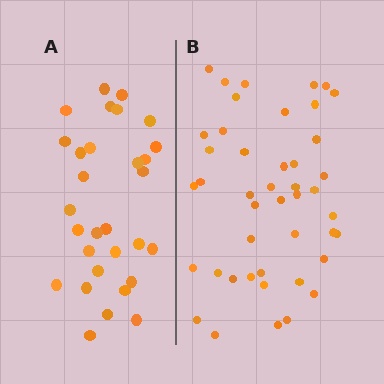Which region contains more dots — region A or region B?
Region B (the right region) has more dots.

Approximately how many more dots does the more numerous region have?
Region B has approximately 15 more dots than region A.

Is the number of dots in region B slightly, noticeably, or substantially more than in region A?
Region B has substantially more. The ratio is roughly 1.5 to 1.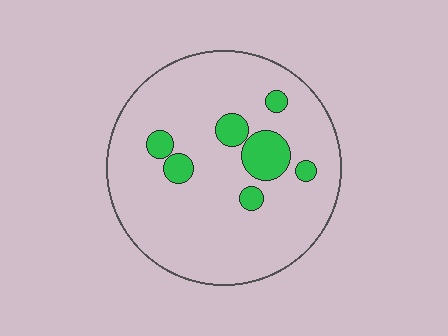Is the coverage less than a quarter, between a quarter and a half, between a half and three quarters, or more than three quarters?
Less than a quarter.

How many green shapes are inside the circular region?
7.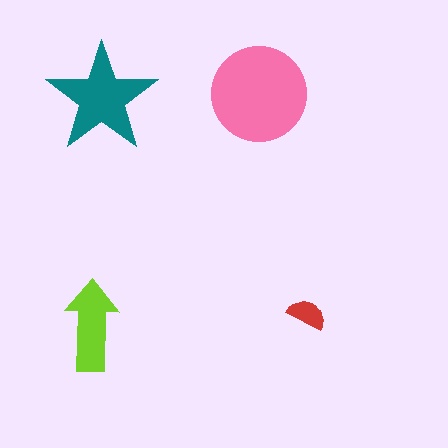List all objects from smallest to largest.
The red semicircle, the lime arrow, the teal star, the pink circle.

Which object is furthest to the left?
The lime arrow is leftmost.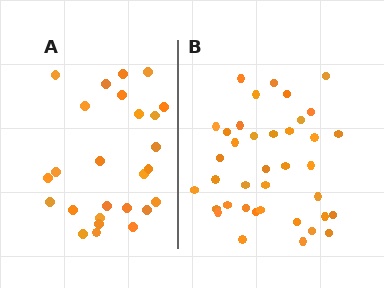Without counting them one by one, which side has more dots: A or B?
Region B (the right region) has more dots.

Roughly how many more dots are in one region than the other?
Region B has roughly 12 or so more dots than region A.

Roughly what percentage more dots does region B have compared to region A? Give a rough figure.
About 45% more.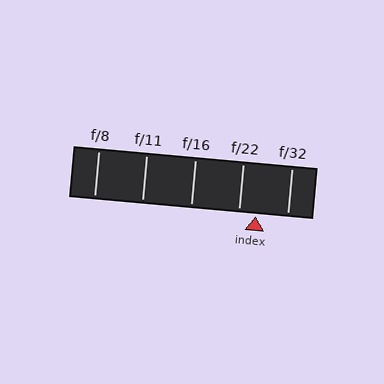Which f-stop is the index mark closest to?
The index mark is closest to f/22.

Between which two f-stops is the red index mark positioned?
The index mark is between f/22 and f/32.